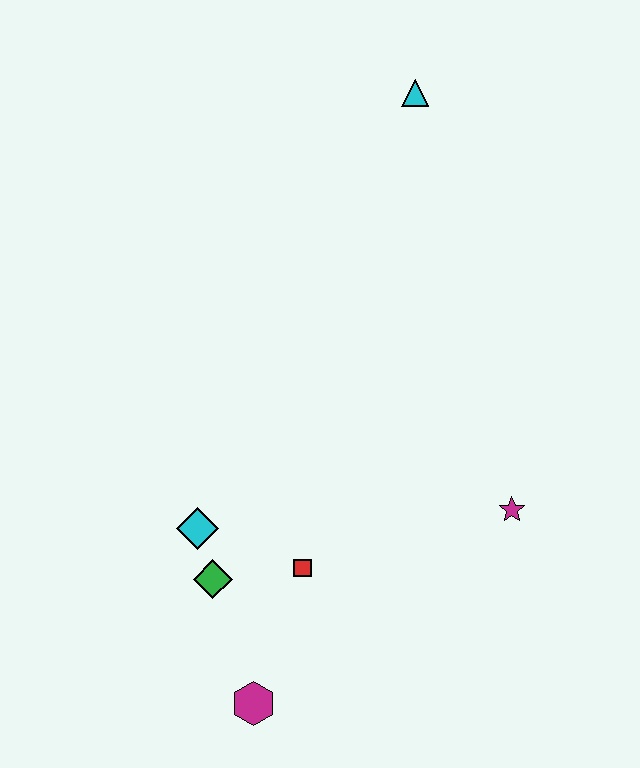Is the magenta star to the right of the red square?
Yes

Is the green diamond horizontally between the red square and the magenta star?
No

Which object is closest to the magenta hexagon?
The green diamond is closest to the magenta hexagon.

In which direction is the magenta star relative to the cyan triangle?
The magenta star is below the cyan triangle.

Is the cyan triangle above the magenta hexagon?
Yes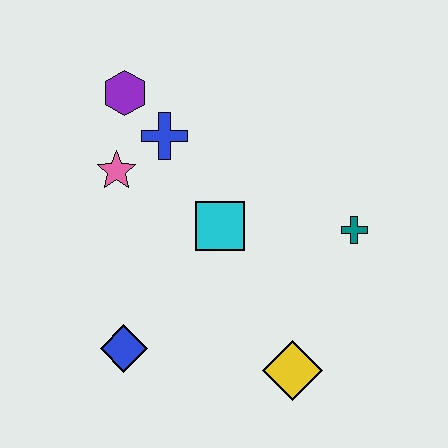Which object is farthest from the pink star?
The yellow diamond is farthest from the pink star.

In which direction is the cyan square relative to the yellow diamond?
The cyan square is above the yellow diamond.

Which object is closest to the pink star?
The blue cross is closest to the pink star.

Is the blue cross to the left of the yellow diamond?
Yes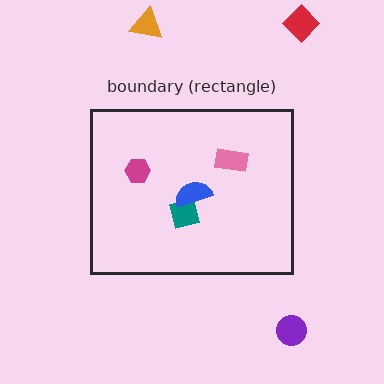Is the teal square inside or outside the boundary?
Inside.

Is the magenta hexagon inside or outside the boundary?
Inside.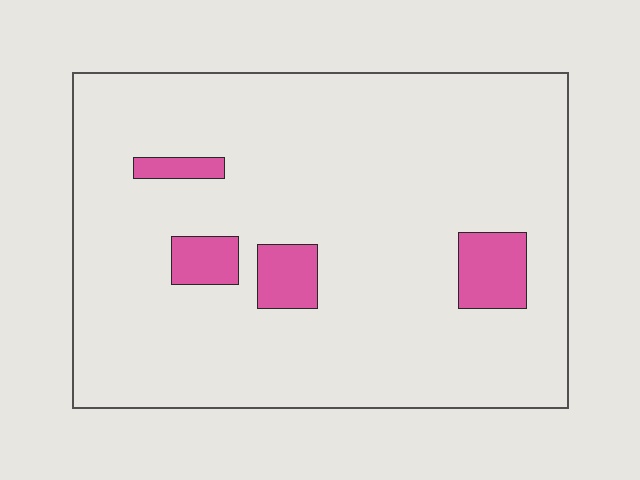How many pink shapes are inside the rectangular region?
4.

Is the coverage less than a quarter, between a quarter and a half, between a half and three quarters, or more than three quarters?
Less than a quarter.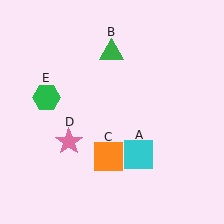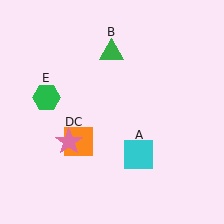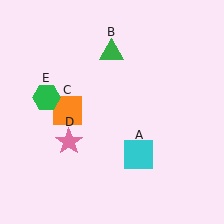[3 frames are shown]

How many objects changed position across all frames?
1 object changed position: orange square (object C).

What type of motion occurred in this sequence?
The orange square (object C) rotated clockwise around the center of the scene.